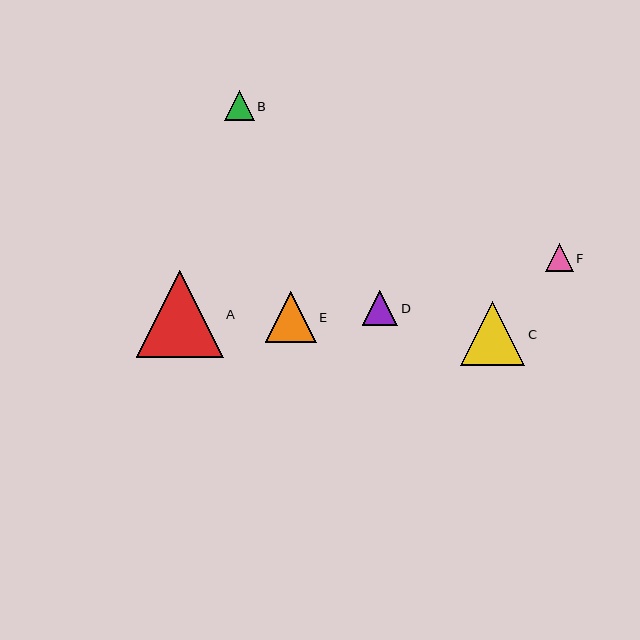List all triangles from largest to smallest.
From largest to smallest: A, C, E, D, B, F.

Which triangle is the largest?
Triangle A is the largest with a size of approximately 87 pixels.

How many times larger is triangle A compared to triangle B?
Triangle A is approximately 2.9 times the size of triangle B.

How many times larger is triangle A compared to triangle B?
Triangle A is approximately 2.9 times the size of triangle B.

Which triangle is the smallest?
Triangle F is the smallest with a size of approximately 28 pixels.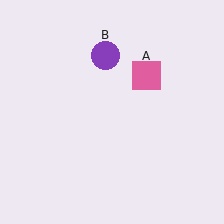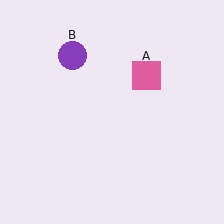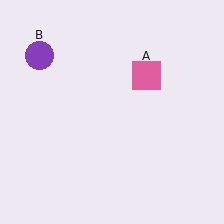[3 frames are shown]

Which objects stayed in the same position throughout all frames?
Pink square (object A) remained stationary.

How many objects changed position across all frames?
1 object changed position: purple circle (object B).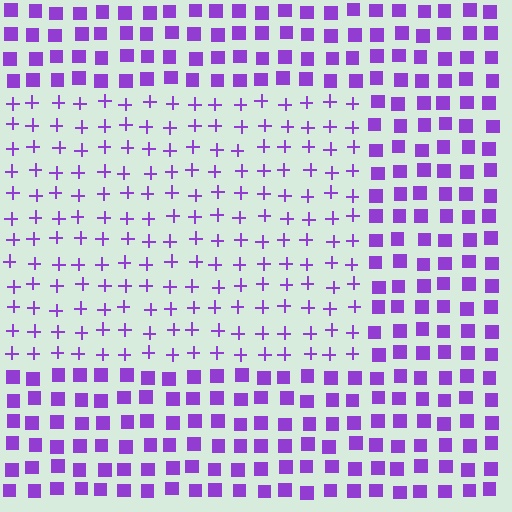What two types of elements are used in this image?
The image uses plus signs inside the rectangle region and squares outside it.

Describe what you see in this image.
The image is filled with small purple elements arranged in a uniform grid. A rectangle-shaped region contains plus signs, while the surrounding area contains squares. The boundary is defined purely by the change in element shape.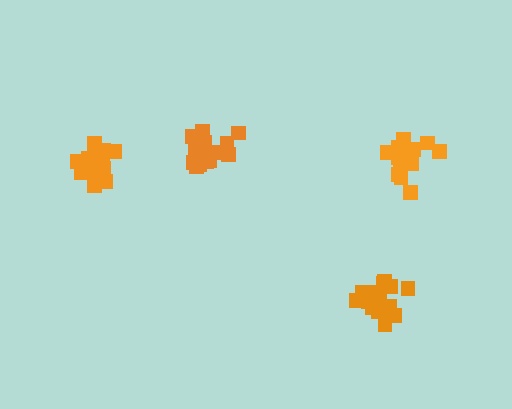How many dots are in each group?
Group 1: 15 dots, Group 2: 14 dots, Group 3: 15 dots, Group 4: 18 dots (62 total).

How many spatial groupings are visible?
There are 4 spatial groupings.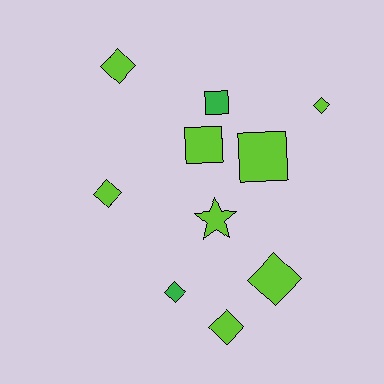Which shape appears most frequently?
Diamond, with 6 objects.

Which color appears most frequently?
Lime, with 8 objects.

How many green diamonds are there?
There is 1 green diamond.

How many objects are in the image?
There are 10 objects.